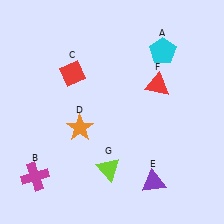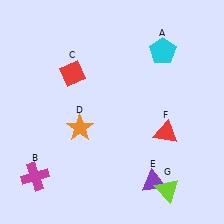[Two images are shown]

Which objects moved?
The objects that moved are: the red triangle (F), the lime triangle (G).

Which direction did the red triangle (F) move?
The red triangle (F) moved down.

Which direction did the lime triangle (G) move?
The lime triangle (G) moved right.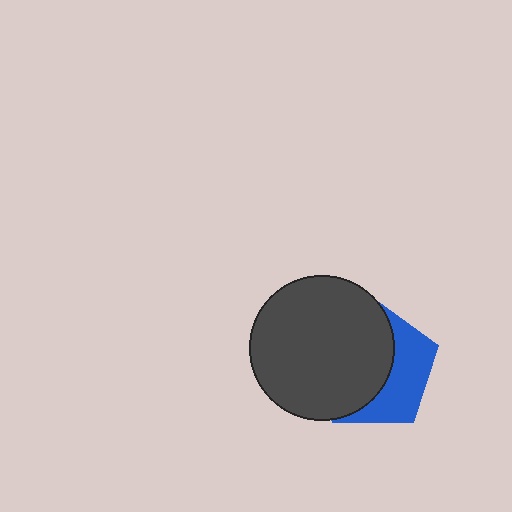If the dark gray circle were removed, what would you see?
You would see the complete blue pentagon.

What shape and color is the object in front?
The object in front is a dark gray circle.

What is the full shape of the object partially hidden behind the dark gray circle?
The partially hidden object is a blue pentagon.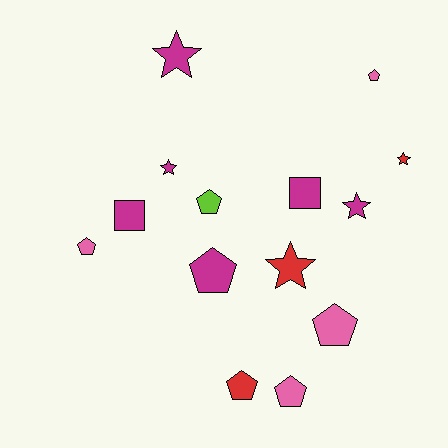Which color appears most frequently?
Magenta, with 6 objects.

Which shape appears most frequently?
Pentagon, with 7 objects.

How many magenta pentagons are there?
There is 1 magenta pentagon.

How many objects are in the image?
There are 14 objects.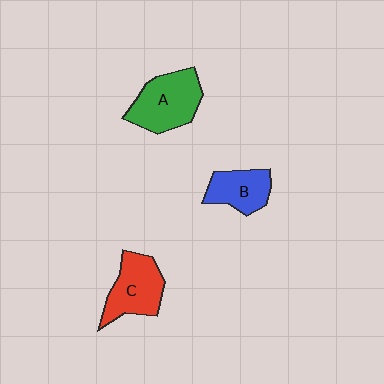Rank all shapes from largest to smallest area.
From largest to smallest: A (green), C (red), B (blue).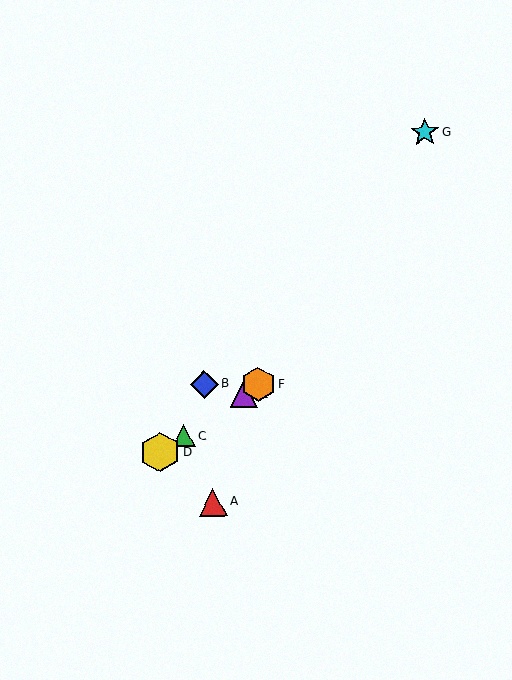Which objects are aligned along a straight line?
Objects C, D, E, F are aligned along a straight line.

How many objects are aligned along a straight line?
4 objects (C, D, E, F) are aligned along a straight line.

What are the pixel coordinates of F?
Object F is at (258, 384).